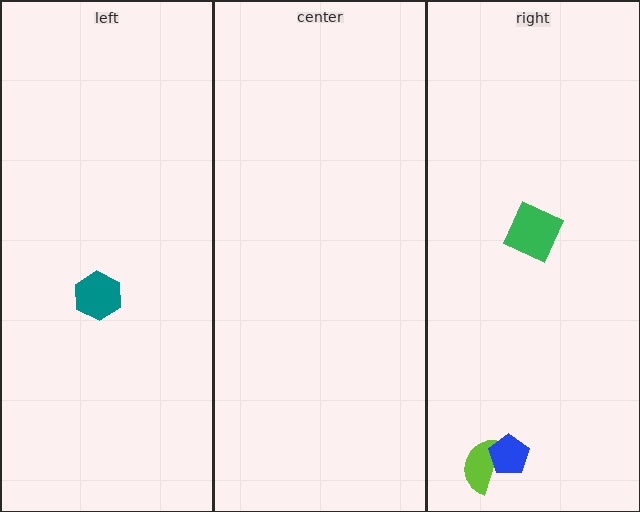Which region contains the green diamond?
The right region.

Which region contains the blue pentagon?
The right region.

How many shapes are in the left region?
1.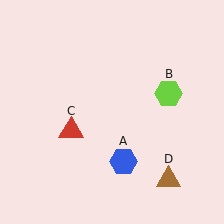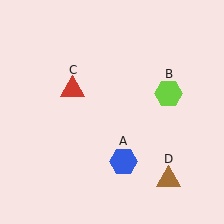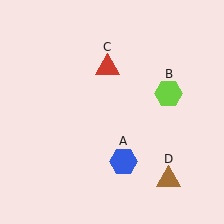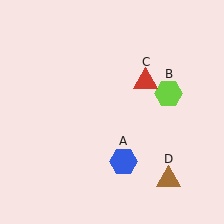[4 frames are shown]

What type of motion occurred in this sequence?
The red triangle (object C) rotated clockwise around the center of the scene.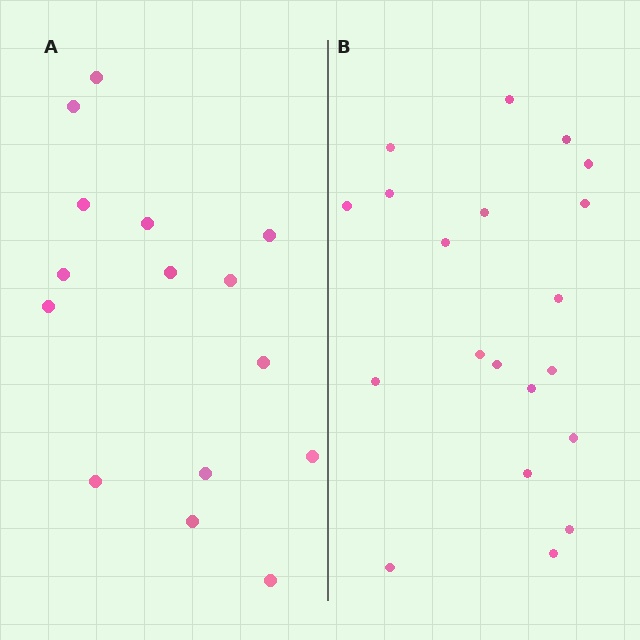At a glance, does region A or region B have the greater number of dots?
Region B (the right region) has more dots.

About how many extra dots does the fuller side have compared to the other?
Region B has about 5 more dots than region A.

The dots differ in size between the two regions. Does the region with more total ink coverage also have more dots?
No. Region A has more total ink coverage because its dots are larger, but region B actually contains more individual dots. Total area can be misleading — the number of items is what matters here.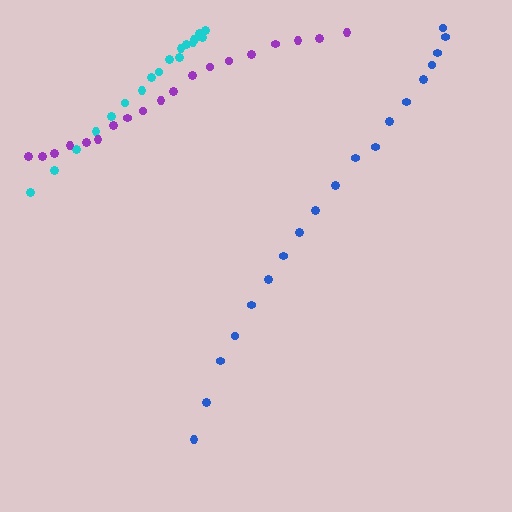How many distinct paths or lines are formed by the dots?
There are 3 distinct paths.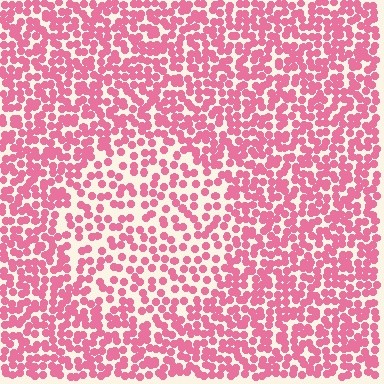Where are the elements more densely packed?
The elements are more densely packed outside the circle boundary.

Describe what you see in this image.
The image contains small pink elements arranged at two different densities. A circle-shaped region is visible where the elements are less densely packed than the surrounding area.